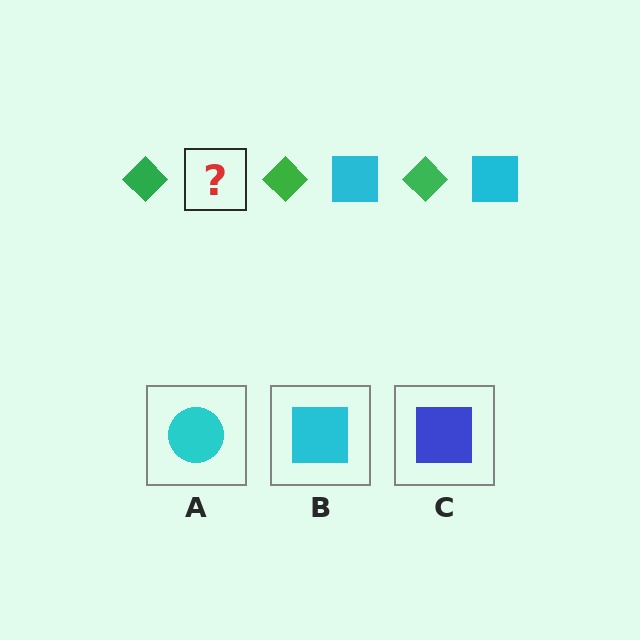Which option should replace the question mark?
Option B.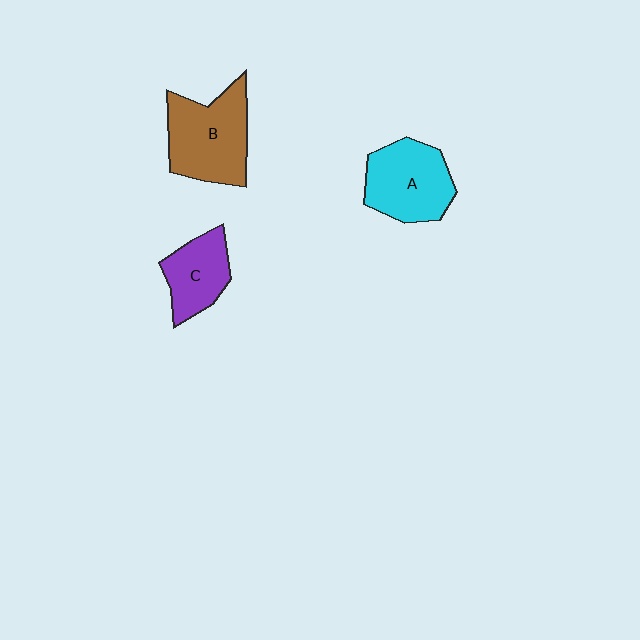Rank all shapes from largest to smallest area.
From largest to smallest: B (brown), A (cyan), C (purple).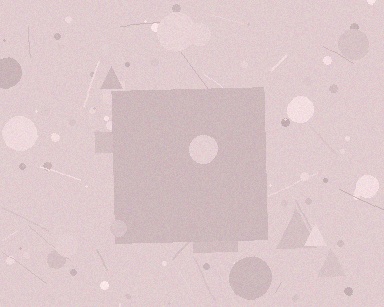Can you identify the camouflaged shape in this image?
The camouflaged shape is a square.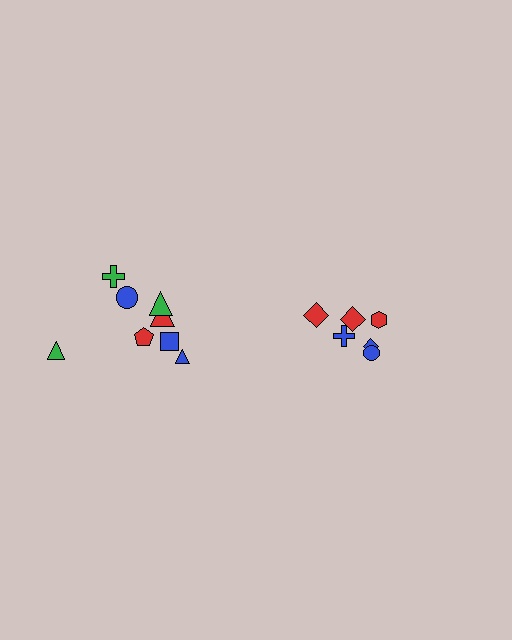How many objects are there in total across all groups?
There are 14 objects.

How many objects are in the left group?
There are 8 objects.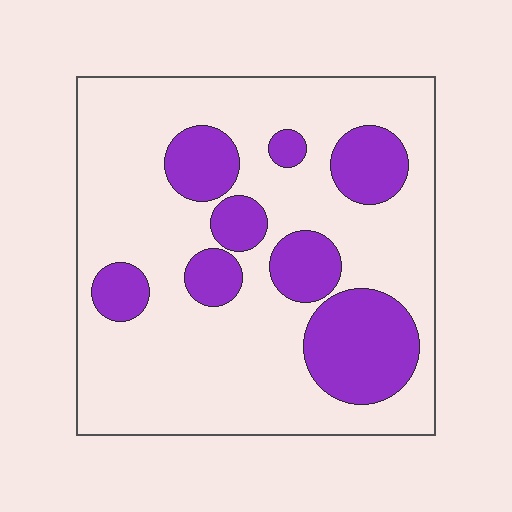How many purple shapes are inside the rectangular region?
8.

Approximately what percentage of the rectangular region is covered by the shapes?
Approximately 25%.